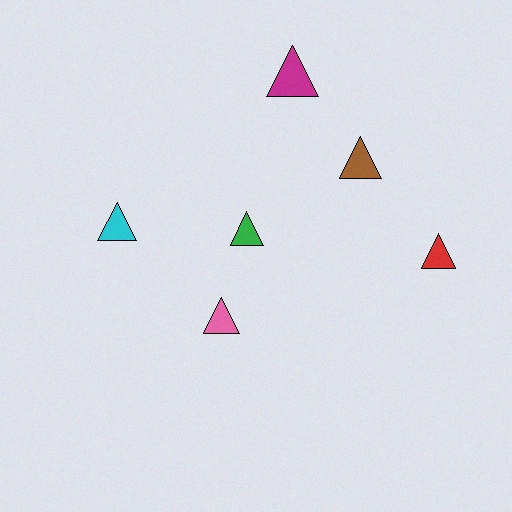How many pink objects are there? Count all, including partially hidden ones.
There is 1 pink object.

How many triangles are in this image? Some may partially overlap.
There are 6 triangles.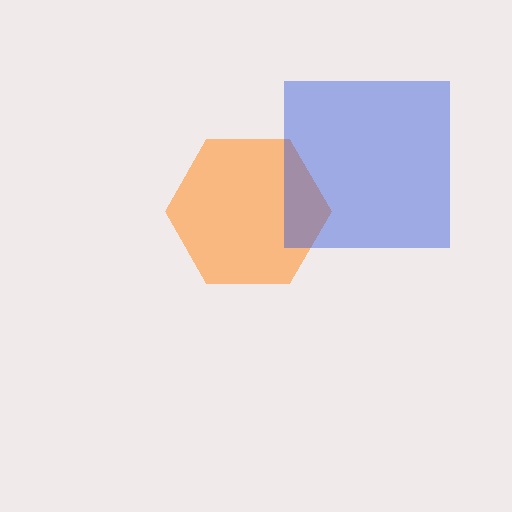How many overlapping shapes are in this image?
There are 2 overlapping shapes in the image.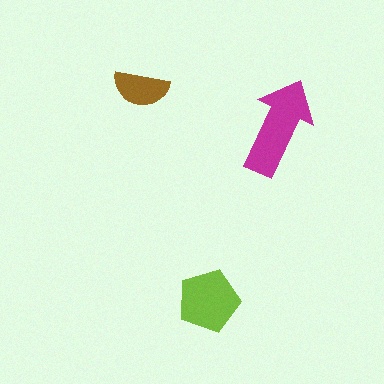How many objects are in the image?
There are 3 objects in the image.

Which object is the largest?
The magenta arrow.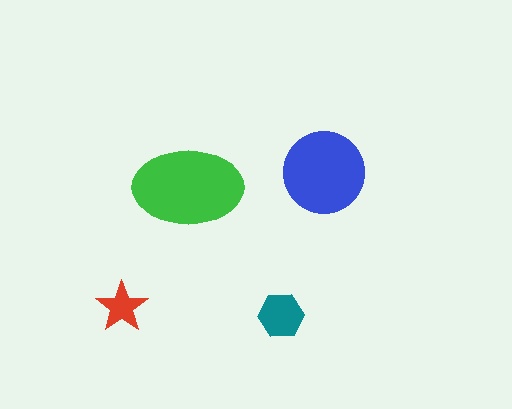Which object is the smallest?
The red star.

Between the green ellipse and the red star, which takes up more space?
The green ellipse.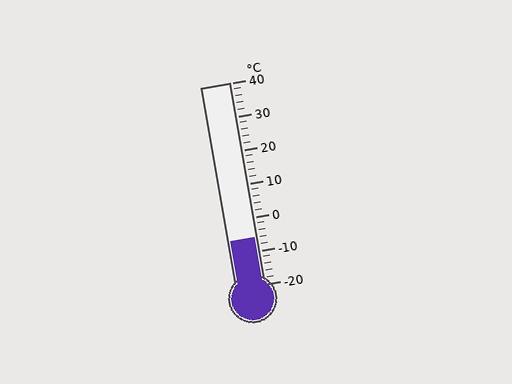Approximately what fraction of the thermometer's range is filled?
The thermometer is filled to approximately 25% of its range.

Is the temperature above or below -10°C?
The temperature is above -10°C.